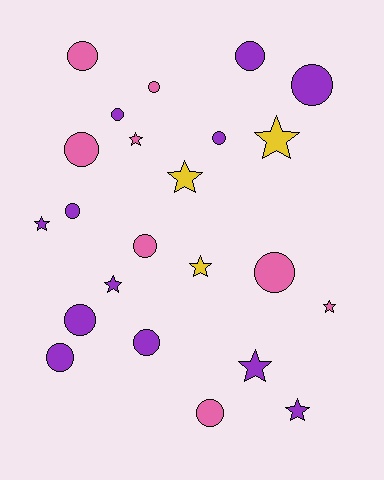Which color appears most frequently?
Purple, with 12 objects.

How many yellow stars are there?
There are 3 yellow stars.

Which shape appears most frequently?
Circle, with 14 objects.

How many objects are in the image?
There are 23 objects.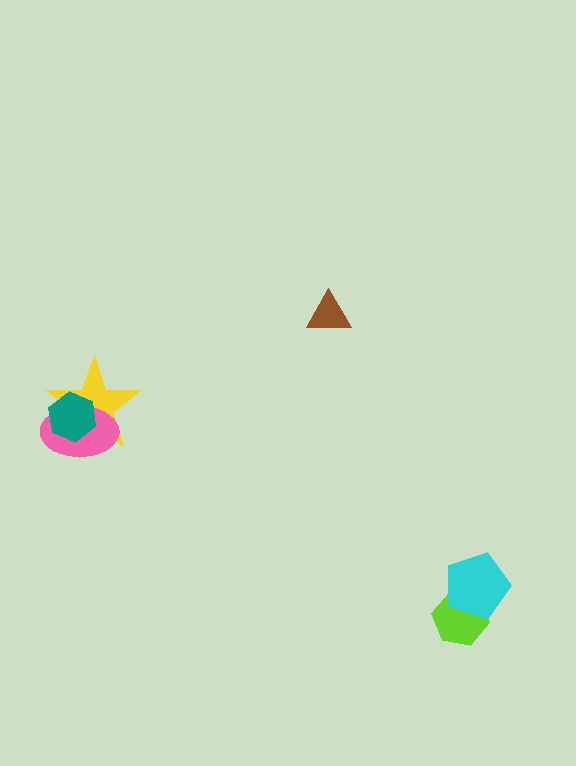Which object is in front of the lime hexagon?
The cyan pentagon is in front of the lime hexagon.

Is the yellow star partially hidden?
Yes, it is partially covered by another shape.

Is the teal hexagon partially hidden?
No, no other shape covers it.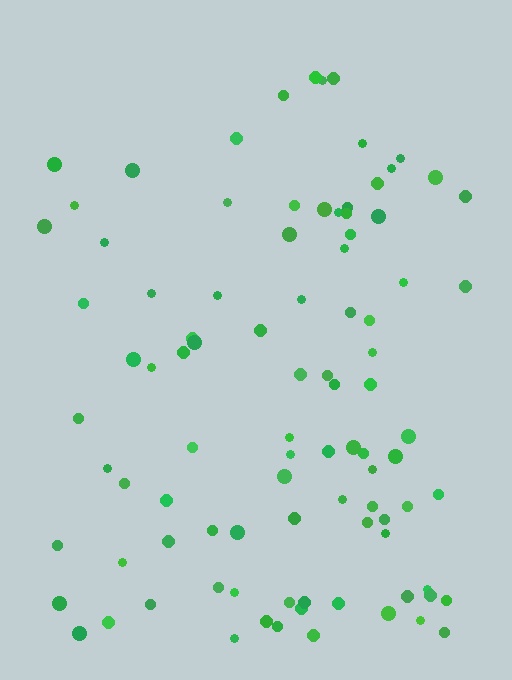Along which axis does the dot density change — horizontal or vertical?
Vertical.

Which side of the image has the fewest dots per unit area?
The top.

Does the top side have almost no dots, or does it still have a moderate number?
Still a moderate number, just noticeably fewer than the bottom.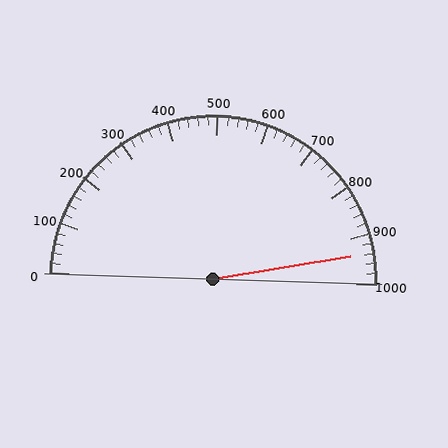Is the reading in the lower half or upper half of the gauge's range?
The reading is in the upper half of the range (0 to 1000).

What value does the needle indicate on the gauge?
The needle indicates approximately 940.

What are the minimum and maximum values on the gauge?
The gauge ranges from 0 to 1000.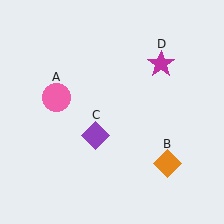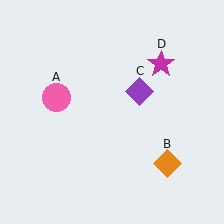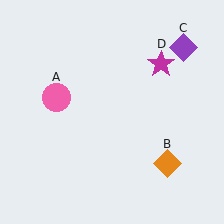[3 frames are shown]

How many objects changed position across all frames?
1 object changed position: purple diamond (object C).